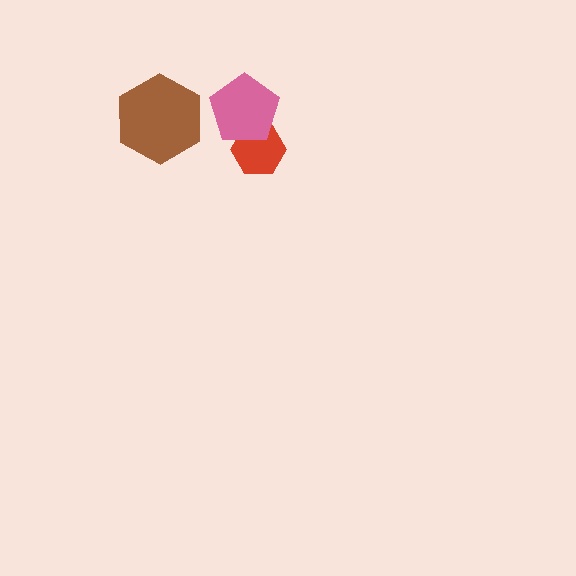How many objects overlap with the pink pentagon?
1 object overlaps with the pink pentagon.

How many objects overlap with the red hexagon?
1 object overlaps with the red hexagon.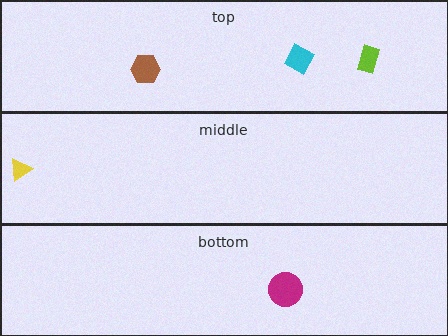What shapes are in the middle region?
The yellow triangle.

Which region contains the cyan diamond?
The top region.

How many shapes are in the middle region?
1.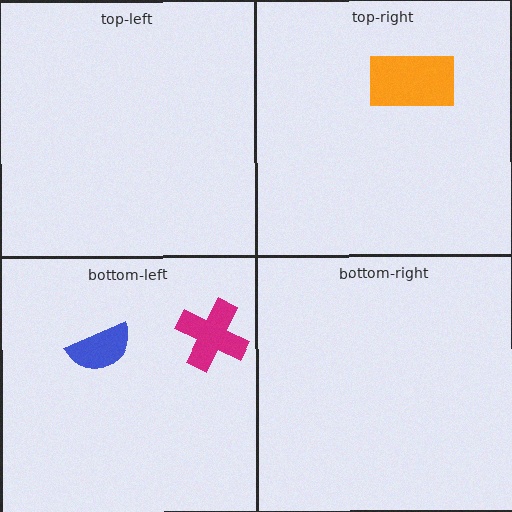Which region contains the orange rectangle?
The top-right region.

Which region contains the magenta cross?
The bottom-left region.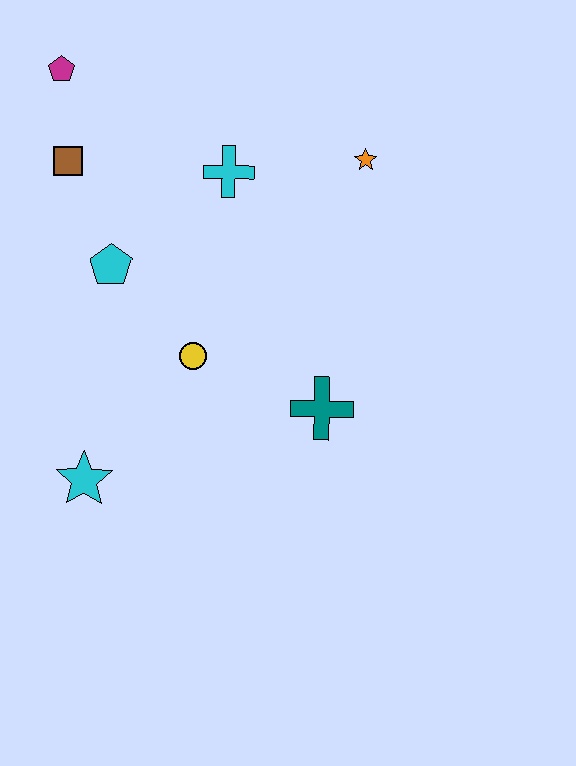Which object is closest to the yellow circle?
The cyan pentagon is closest to the yellow circle.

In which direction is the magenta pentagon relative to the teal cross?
The magenta pentagon is above the teal cross.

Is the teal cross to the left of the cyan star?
No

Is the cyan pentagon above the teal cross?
Yes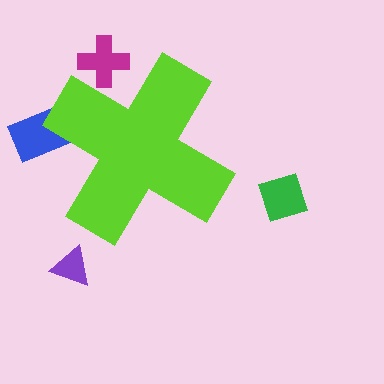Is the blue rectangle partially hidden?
Yes, the blue rectangle is partially hidden behind the lime cross.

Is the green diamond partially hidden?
No, the green diamond is fully visible.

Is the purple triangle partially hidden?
No, the purple triangle is fully visible.